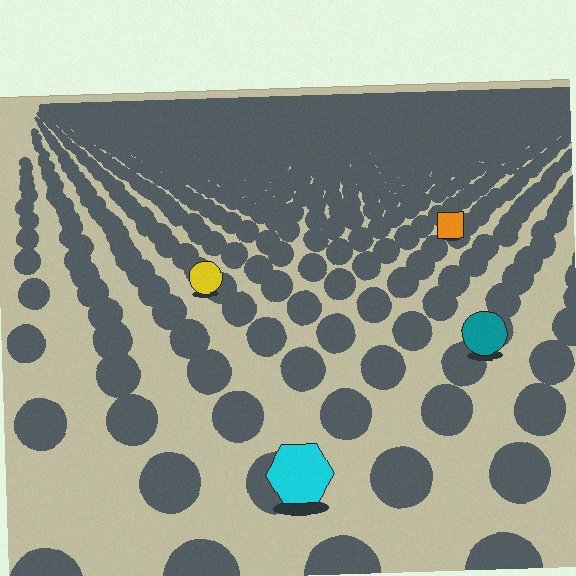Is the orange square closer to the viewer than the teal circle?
No. The teal circle is closer — you can tell from the texture gradient: the ground texture is coarser near it.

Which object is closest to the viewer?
The cyan hexagon is closest. The texture marks near it are larger and more spread out.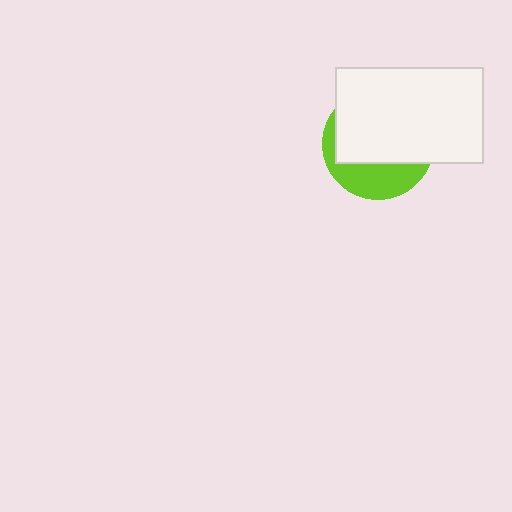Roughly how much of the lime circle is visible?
A small part of it is visible (roughly 34%).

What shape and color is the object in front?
The object in front is a white rectangle.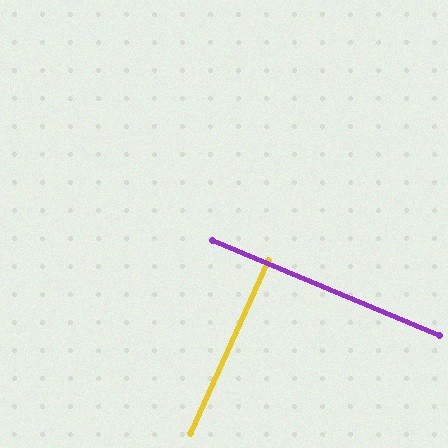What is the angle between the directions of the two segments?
Approximately 88 degrees.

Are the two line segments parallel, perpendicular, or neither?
Perpendicular — they meet at approximately 88°.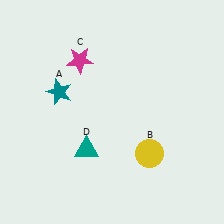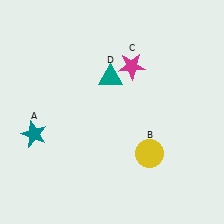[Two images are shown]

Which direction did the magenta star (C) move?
The magenta star (C) moved right.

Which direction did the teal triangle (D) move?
The teal triangle (D) moved up.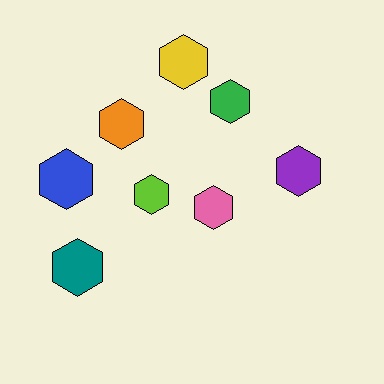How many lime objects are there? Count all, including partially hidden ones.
There is 1 lime object.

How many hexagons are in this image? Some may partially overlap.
There are 8 hexagons.